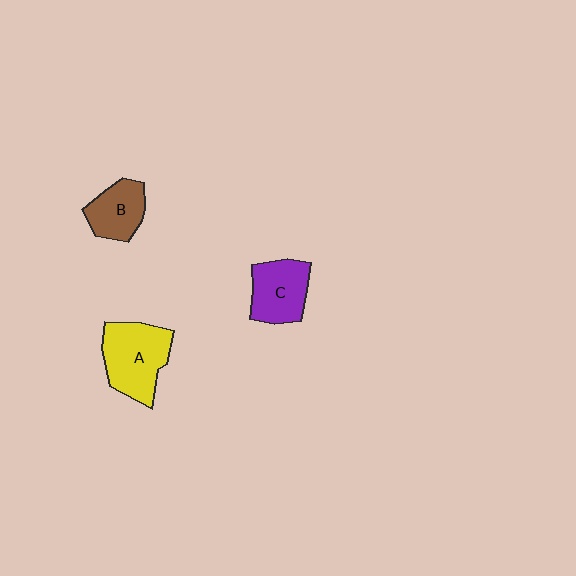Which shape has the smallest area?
Shape B (brown).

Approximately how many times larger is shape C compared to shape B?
Approximately 1.2 times.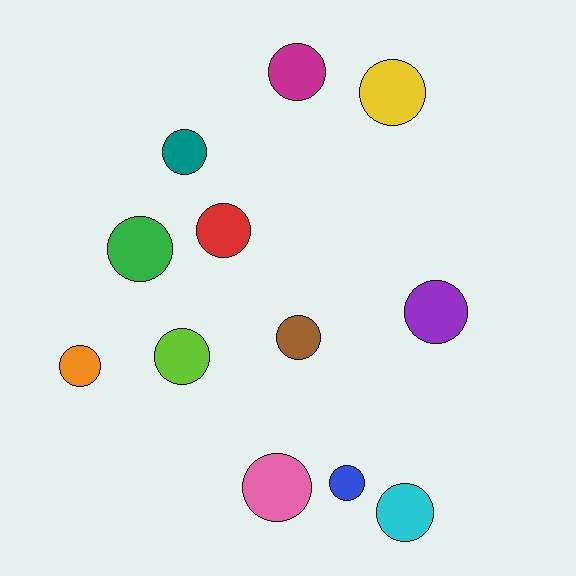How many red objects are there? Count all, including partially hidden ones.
There is 1 red object.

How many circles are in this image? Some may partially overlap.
There are 12 circles.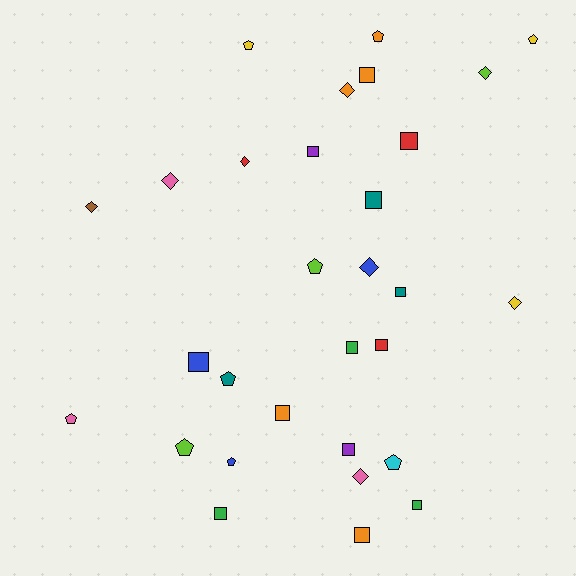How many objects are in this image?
There are 30 objects.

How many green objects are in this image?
There are 3 green objects.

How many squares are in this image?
There are 13 squares.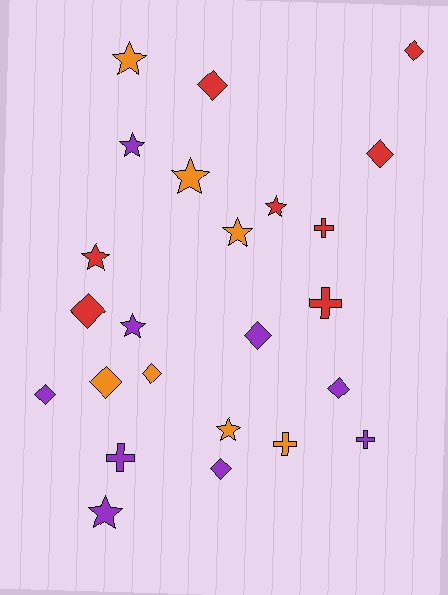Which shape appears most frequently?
Diamond, with 10 objects.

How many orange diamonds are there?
There are 2 orange diamonds.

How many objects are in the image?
There are 24 objects.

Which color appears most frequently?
Purple, with 9 objects.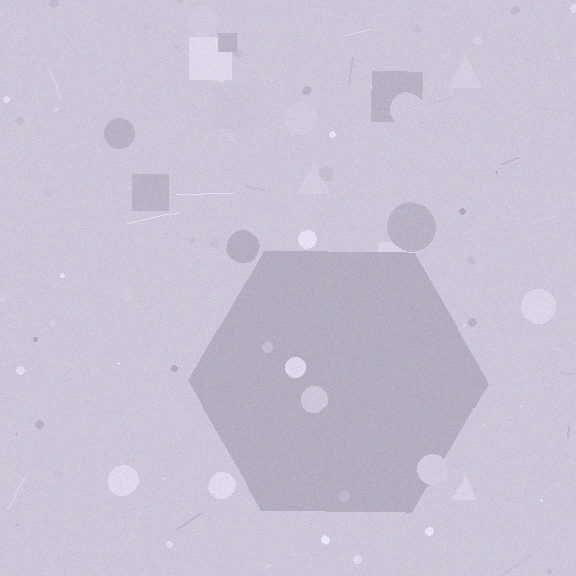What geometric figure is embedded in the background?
A hexagon is embedded in the background.